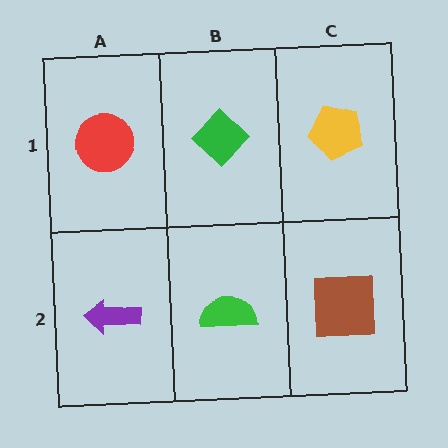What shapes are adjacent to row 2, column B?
A green diamond (row 1, column B), a purple arrow (row 2, column A), a brown square (row 2, column C).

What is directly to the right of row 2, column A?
A green semicircle.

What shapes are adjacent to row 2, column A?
A red circle (row 1, column A), a green semicircle (row 2, column B).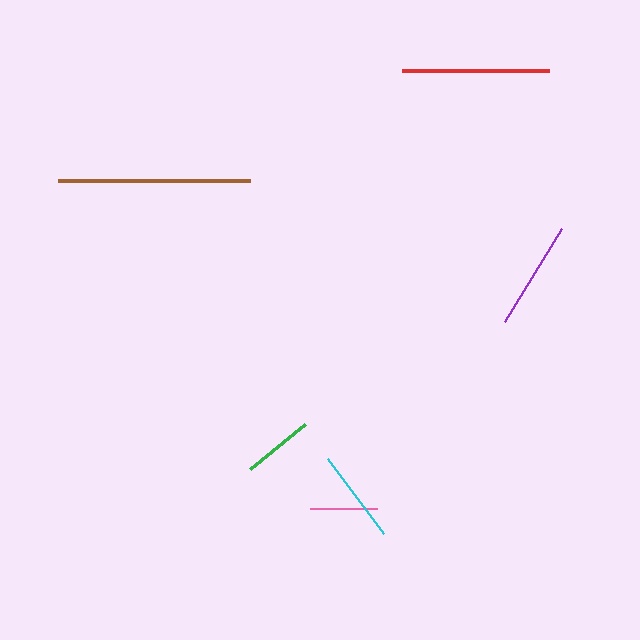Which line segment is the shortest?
The pink line is the shortest at approximately 67 pixels.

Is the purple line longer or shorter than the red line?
The red line is longer than the purple line.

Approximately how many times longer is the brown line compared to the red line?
The brown line is approximately 1.3 times the length of the red line.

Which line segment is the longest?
The brown line is the longest at approximately 192 pixels.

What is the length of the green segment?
The green segment is approximately 70 pixels long.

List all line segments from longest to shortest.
From longest to shortest: brown, red, purple, cyan, green, pink.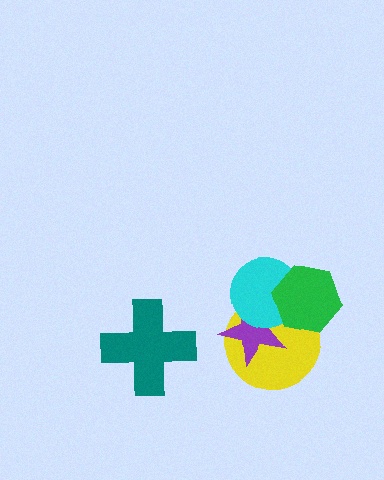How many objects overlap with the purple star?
3 objects overlap with the purple star.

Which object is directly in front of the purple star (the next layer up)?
The cyan circle is directly in front of the purple star.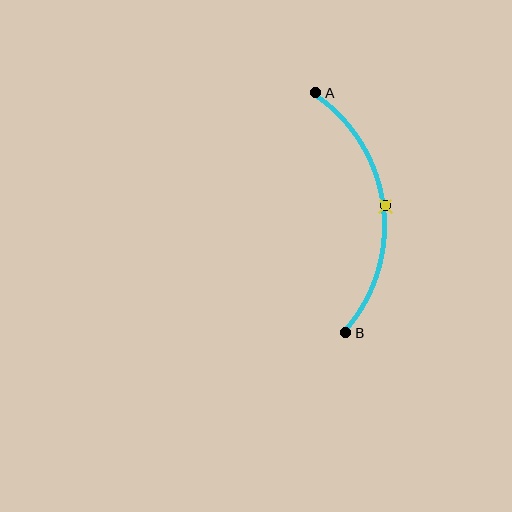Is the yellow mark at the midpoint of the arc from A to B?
Yes. The yellow mark lies on the arc at equal arc-length from both A and B — it is the arc midpoint.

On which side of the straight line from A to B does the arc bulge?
The arc bulges to the right of the straight line connecting A and B.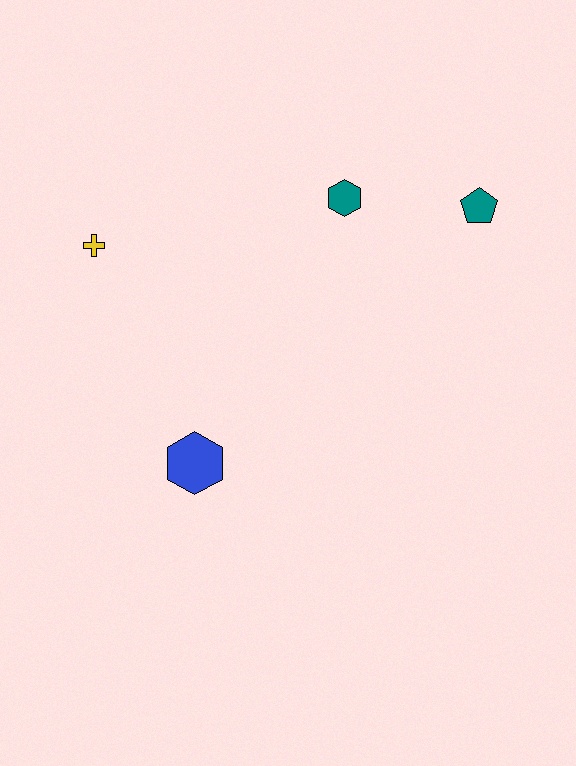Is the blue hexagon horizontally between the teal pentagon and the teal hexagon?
No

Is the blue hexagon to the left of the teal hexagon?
Yes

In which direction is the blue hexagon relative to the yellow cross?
The blue hexagon is below the yellow cross.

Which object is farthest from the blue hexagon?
The teal pentagon is farthest from the blue hexagon.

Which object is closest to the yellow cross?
The blue hexagon is closest to the yellow cross.